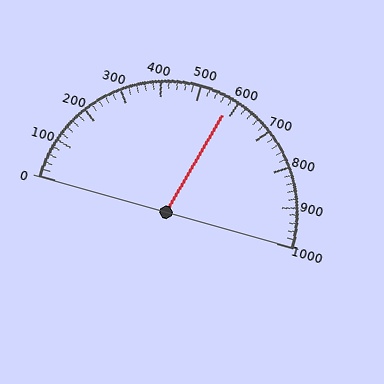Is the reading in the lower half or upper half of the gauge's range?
The reading is in the upper half of the range (0 to 1000).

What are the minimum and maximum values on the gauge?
The gauge ranges from 0 to 1000.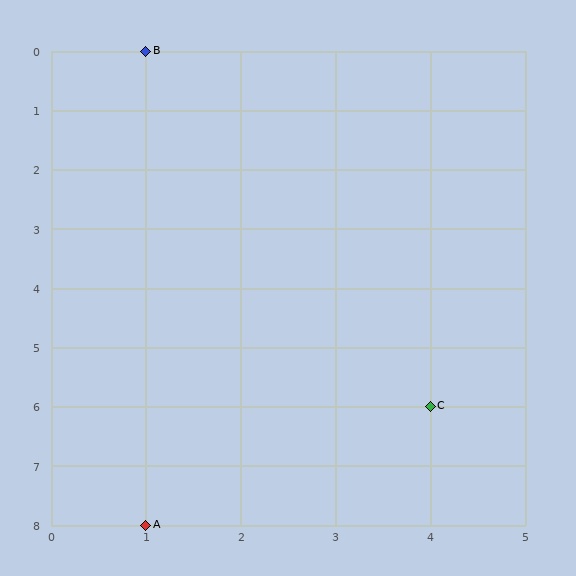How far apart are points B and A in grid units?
Points B and A are 8 rows apart.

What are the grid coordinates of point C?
Point C is at grid coordinates (4, 6).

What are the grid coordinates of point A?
Point A is at grid coordinates (1, 8).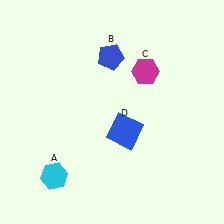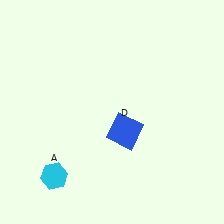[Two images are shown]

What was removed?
The blue pentagon (B), the magenta hexagon (C) were removed in Image 2.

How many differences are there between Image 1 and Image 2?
There are 2 differences between the two images.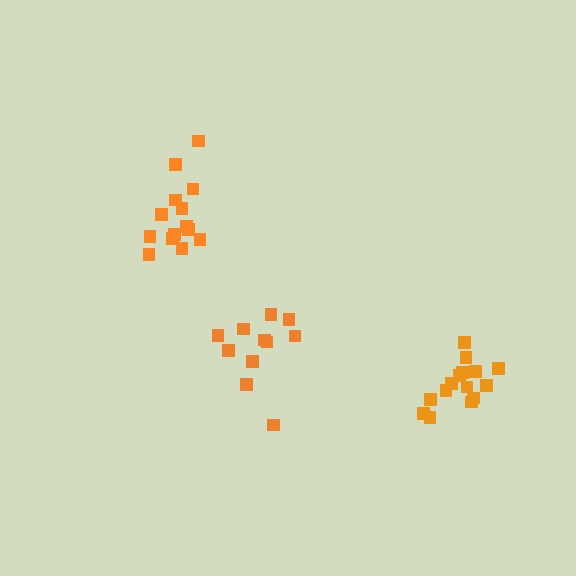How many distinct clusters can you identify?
There are 3 distinct clusters.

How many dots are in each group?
Group 1: 11 dots, Group 2: 14 dots, Group 3: 15 dots (40 total).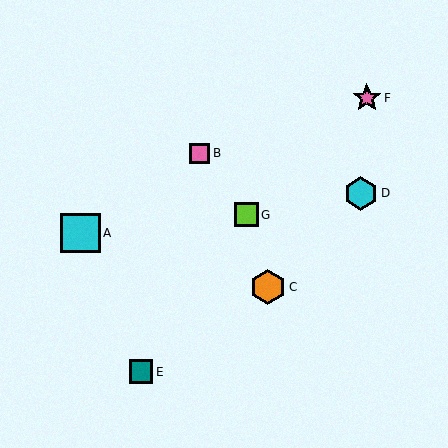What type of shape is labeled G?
Shape G is a lime square.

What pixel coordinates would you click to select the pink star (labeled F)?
Click at (367, 98) to select the pink star F.